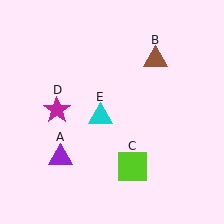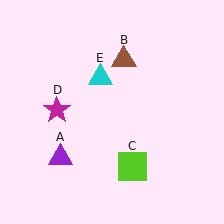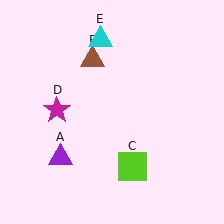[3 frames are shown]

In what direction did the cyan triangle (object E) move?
The cyan triangle (object E) moved up.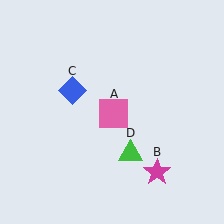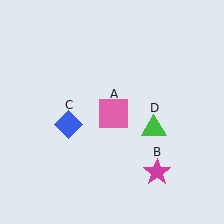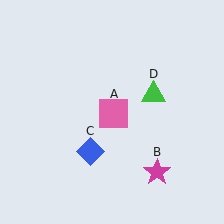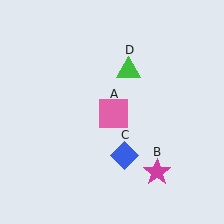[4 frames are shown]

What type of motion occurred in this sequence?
The blue diamond (object C), green triangle (object D) rotated counterclockwise around the center of the scene.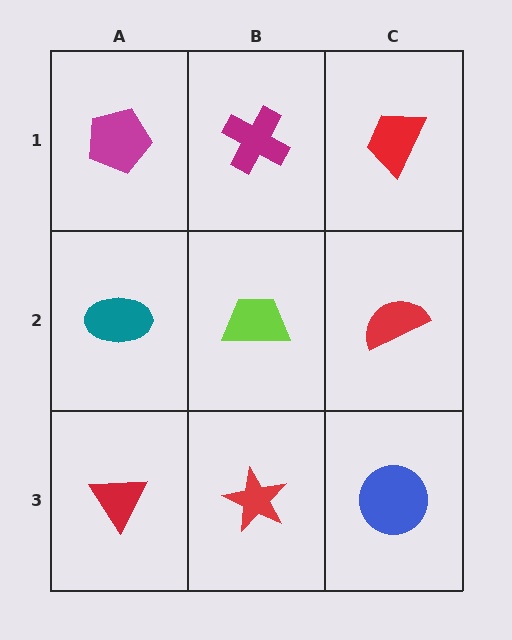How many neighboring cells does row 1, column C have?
2.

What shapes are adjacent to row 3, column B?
A lime trapezoid (row 2, column B), a red triangle (row 3, column A), a blue circle (row 3, column C).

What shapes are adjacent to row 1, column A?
A teal ellipse (row 2, column A), a magenta cross (row 1, column B).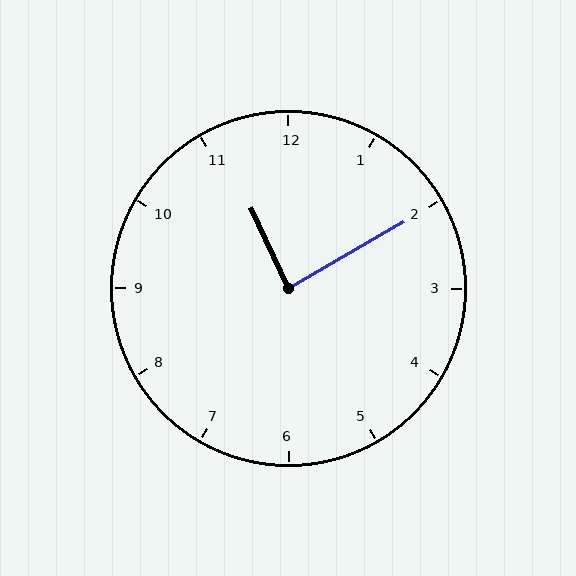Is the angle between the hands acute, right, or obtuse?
It is right.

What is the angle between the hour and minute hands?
Approximately 85 degrees.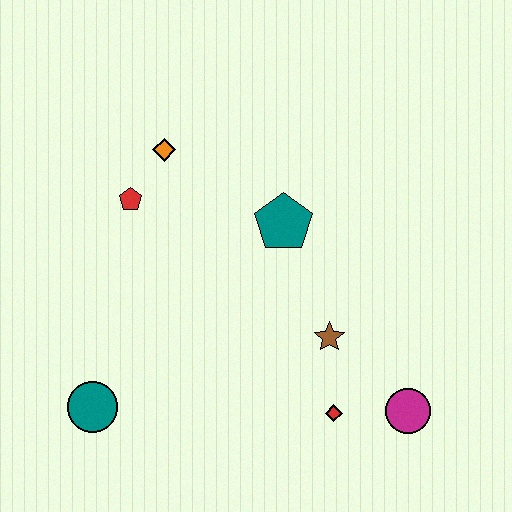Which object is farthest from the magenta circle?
The orange diamond is farthest from the magenta circle.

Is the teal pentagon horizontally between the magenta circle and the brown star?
No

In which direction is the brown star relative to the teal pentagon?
The brown star is below the teal pentagon.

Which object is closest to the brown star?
The red diamond is closest to the brown star.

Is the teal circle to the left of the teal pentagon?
Yes